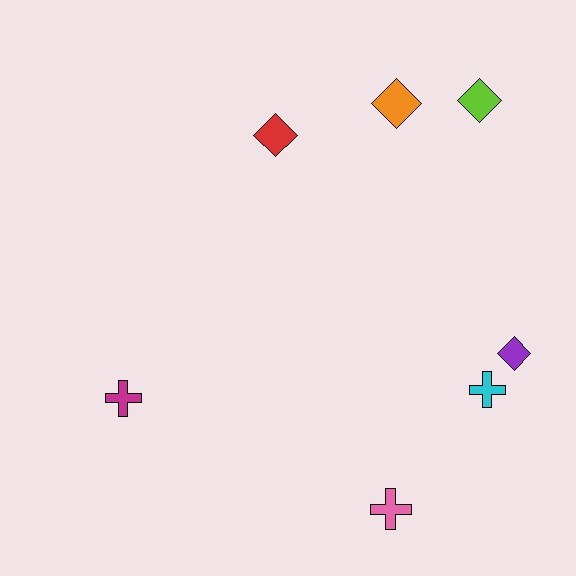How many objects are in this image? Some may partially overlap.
There are 7 objects.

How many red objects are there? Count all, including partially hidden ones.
There is 1 red object.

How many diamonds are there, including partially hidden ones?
There are 4 diamonds.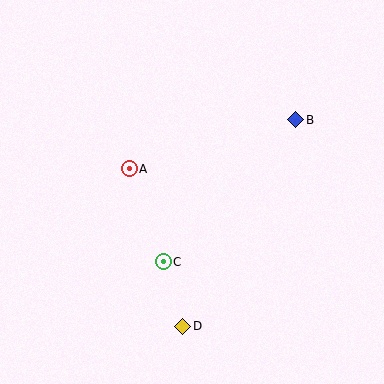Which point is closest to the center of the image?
Point A at (129, 169) is closest to the center.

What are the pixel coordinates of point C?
Point C is at (163, 262).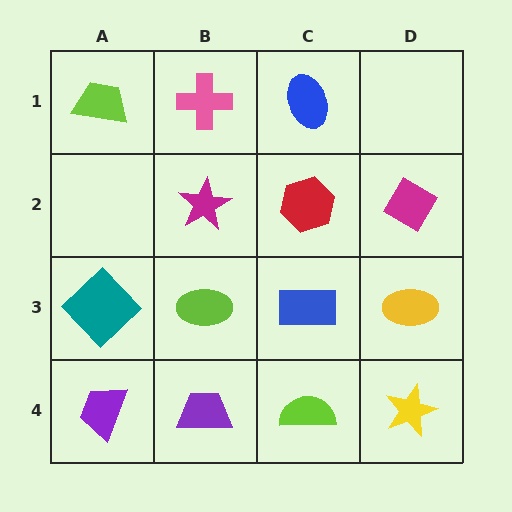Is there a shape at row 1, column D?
No, that cell is empty.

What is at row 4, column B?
A purple trapezoid.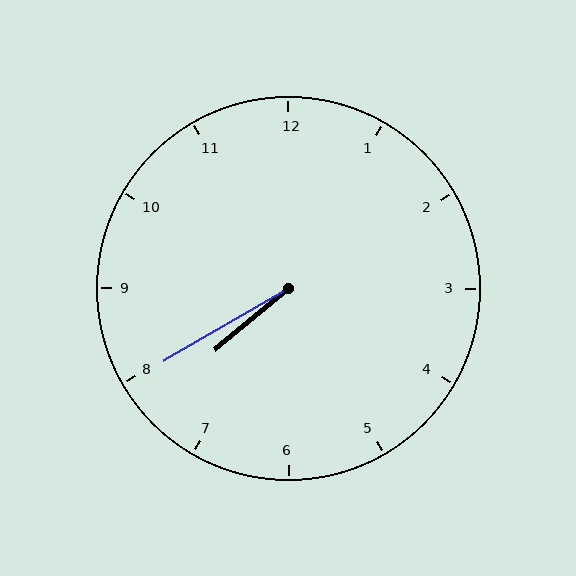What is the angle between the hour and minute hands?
Approximately 10 degrees.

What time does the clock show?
7:40.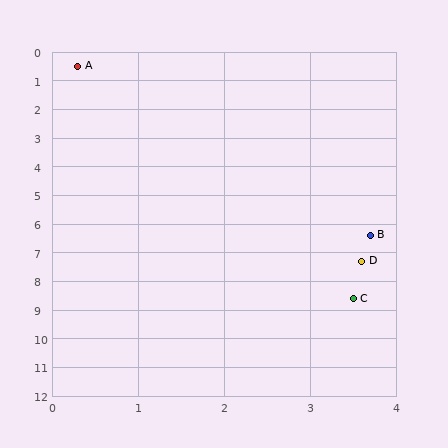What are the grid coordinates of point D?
Point D is at approximately (3.6, 7.3).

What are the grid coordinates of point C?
Point C is at approximately (3.5, 8.6).